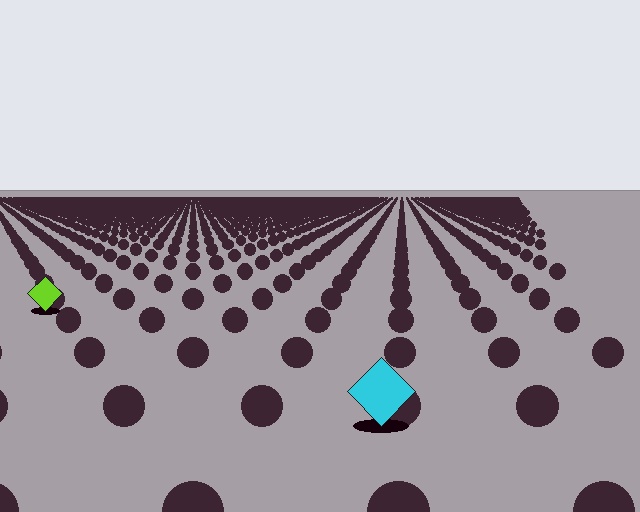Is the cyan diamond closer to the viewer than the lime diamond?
Yes. The cyan diamond is closer — you can tell from the texture gradient: the ground texture is coarser near it.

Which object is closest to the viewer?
The cyan diamond is closest. The texture marks near it are larger and more spread out.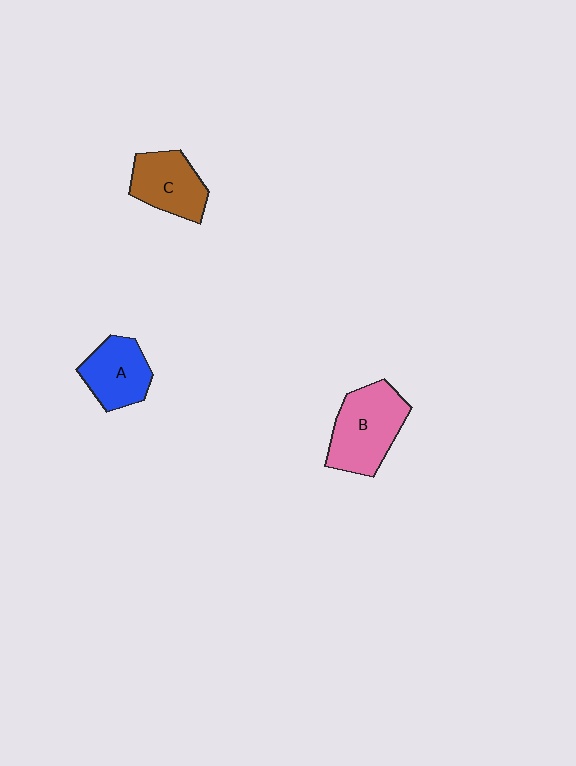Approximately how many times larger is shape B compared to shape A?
Approximately 1.4 times.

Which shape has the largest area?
Shape B (pink).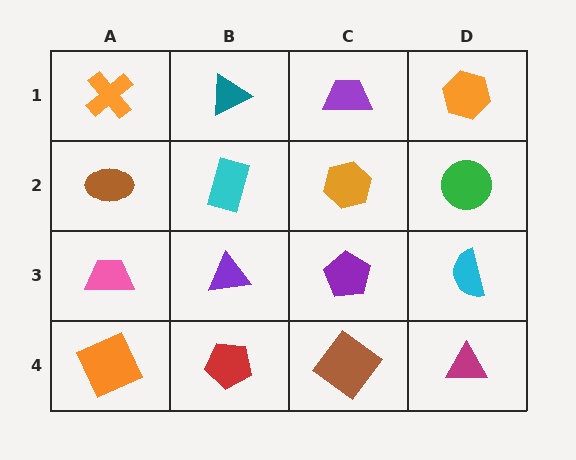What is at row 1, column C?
A purple trapezoid.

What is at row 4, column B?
A red pentagon.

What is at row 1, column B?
A teal triangle.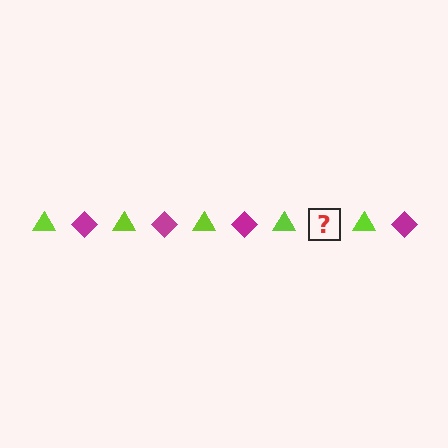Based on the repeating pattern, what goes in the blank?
The blank should be a magenta diamond.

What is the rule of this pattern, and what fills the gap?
The rule is that the pattern alternates between lime triangle and magenta diamond. The gap should be filled with a magenta diamond.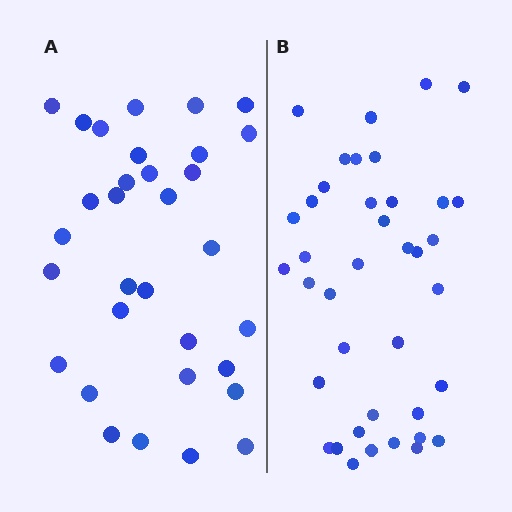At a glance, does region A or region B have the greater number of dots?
Region B (the right region) has more dots.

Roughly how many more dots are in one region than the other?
Region B has roughly 8 or so more dots than region A.